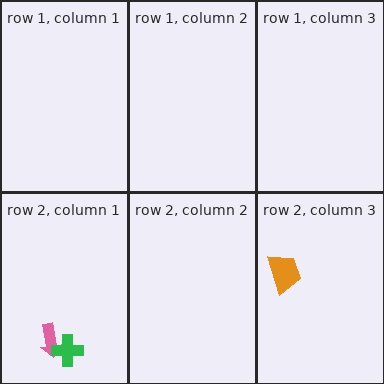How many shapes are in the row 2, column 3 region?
1.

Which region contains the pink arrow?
The row 2, column 1 region.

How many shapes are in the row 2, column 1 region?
2.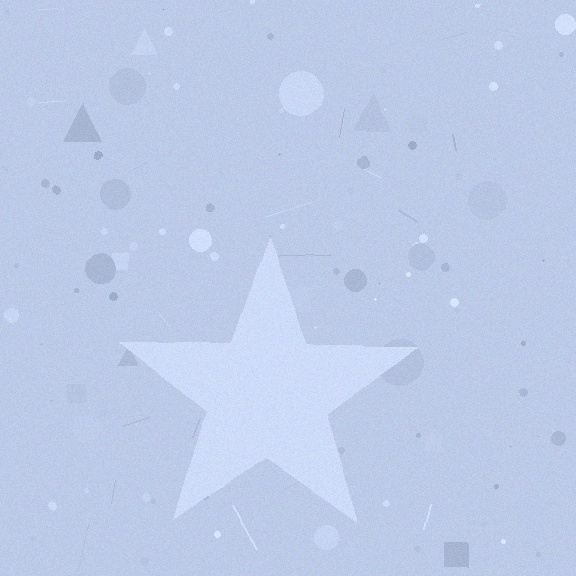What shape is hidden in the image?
A star is hidden in the image.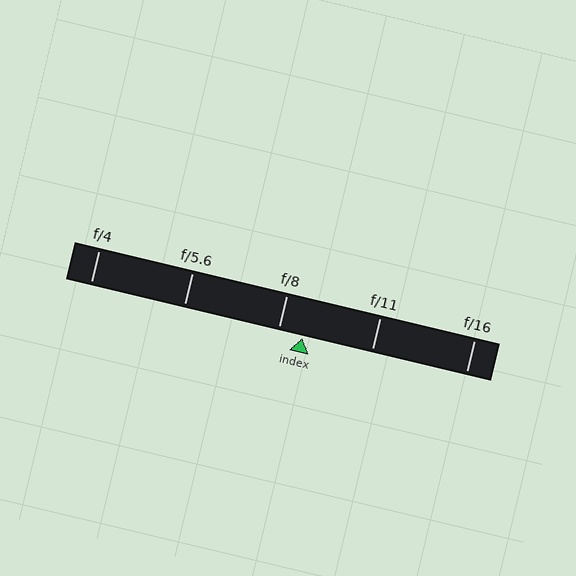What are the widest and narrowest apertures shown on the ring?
The widest aperture shown is f/4 and the narrowest is f/16.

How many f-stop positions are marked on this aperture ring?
There are 5 f-stop positions marked.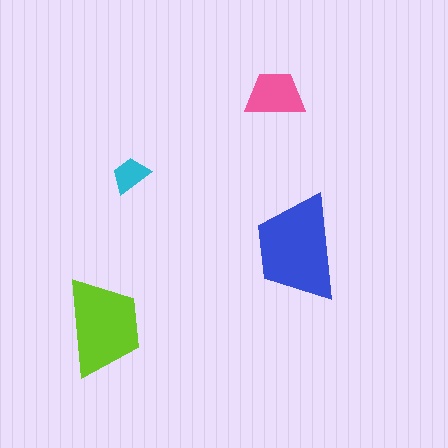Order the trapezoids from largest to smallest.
the blue one, the lime one, the pink one, the cyan one.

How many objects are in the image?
There are 4 objects in the image.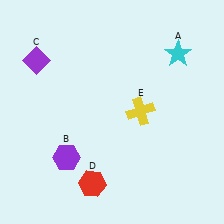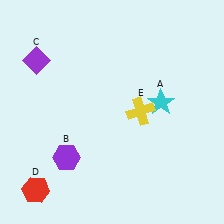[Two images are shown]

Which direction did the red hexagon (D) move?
The red hexagon (D) moved left.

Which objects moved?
The objects that moved are: the cyan star (A), the red hexagon (D).